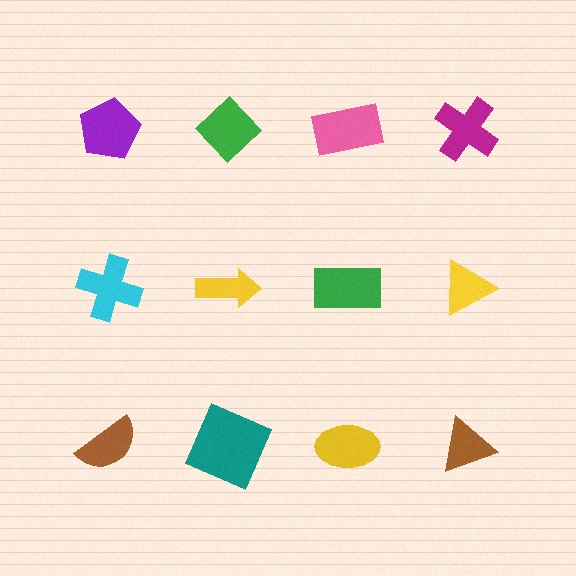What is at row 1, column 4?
A magenta cross.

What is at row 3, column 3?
A yellow ellipse.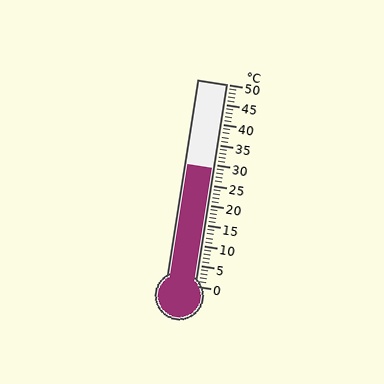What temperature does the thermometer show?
The thermometer shows approximately 29°C.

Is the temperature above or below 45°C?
The temperature is below 45°C.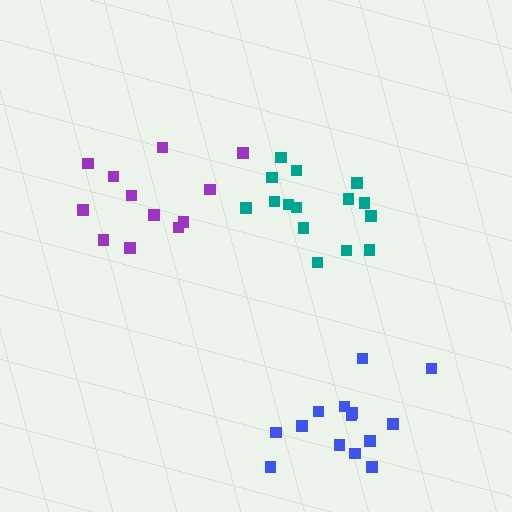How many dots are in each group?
Group 1: 13 dots, Group 2: 14 dots, Group 3: 15 dots (42 total).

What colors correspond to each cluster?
The clusters are colored: purple, blue, teal.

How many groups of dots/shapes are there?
There are 3 groups.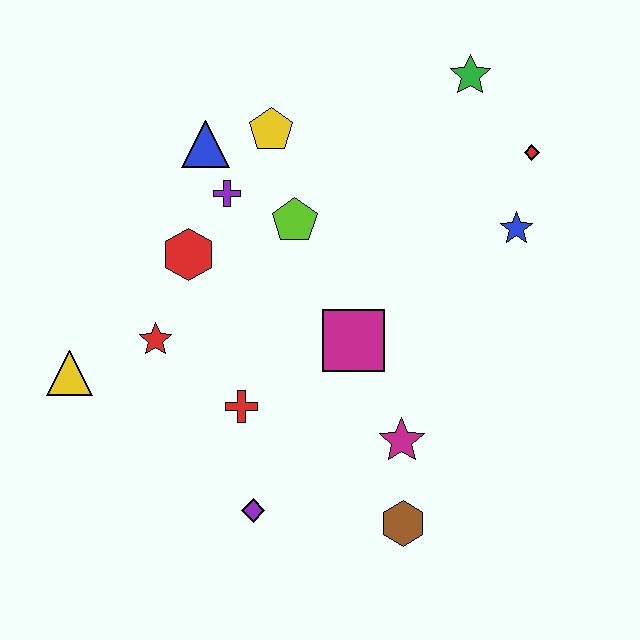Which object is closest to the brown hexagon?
The magenta star is closest to the brown hexagon.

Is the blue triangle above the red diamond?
Yes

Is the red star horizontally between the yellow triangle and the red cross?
Yes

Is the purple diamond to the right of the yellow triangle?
Yes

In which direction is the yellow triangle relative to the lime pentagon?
The yellow triangle is to the left of the lime pentagon.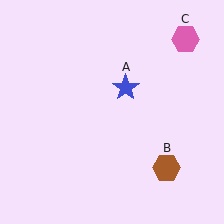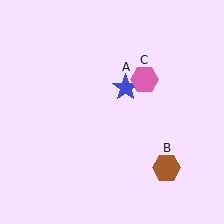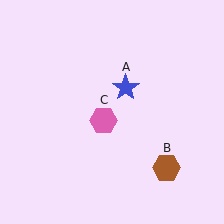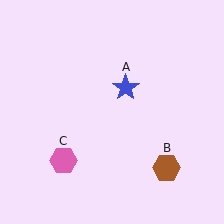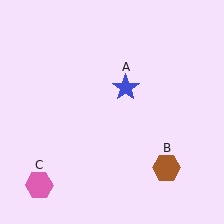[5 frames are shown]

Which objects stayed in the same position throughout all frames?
Blue star (object A) and brown hexagon (object B) remained stationary.